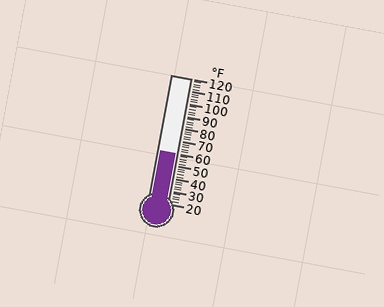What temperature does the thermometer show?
The thermometer shows approximately 60°F.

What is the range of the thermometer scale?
The thermometer scale ranges from 20°F to 120°F.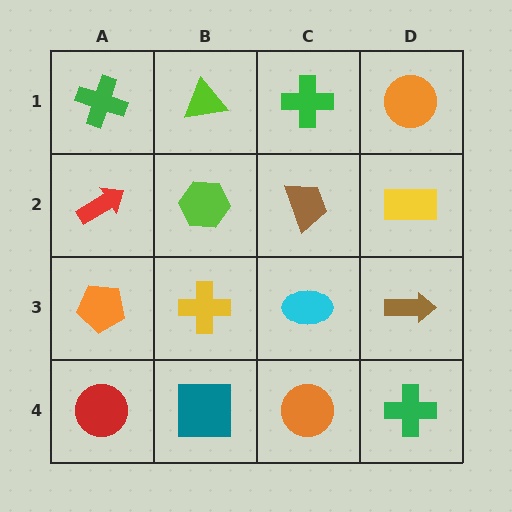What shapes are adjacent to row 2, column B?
A lime triangle (row 1, column B), a yellow cross (row 3, column B), a red arrow (row 2, column A), a brown trapezoid (row 2, column C).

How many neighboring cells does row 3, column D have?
3.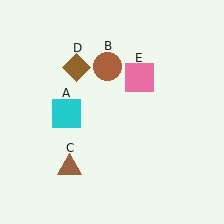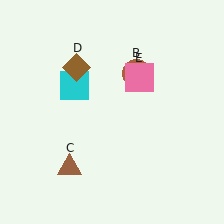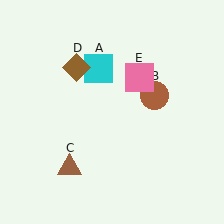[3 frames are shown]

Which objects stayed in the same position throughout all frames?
Brown triangle (object C) and brown diamond (object D) and pink square (object E) remained stationary.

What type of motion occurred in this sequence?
The cyan square (object A), brown circle (object B) rotated clockwise around the center of the scene.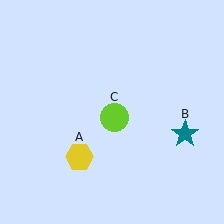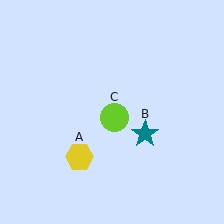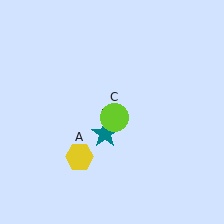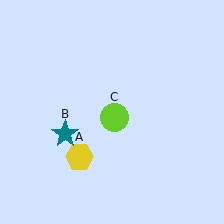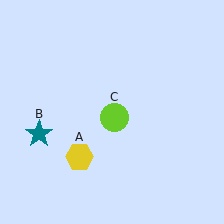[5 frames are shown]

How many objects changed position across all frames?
1 object changed position: teal star (object B).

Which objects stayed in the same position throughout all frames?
Yellow hexagon (object A) and lime circle (object C) remained stationary.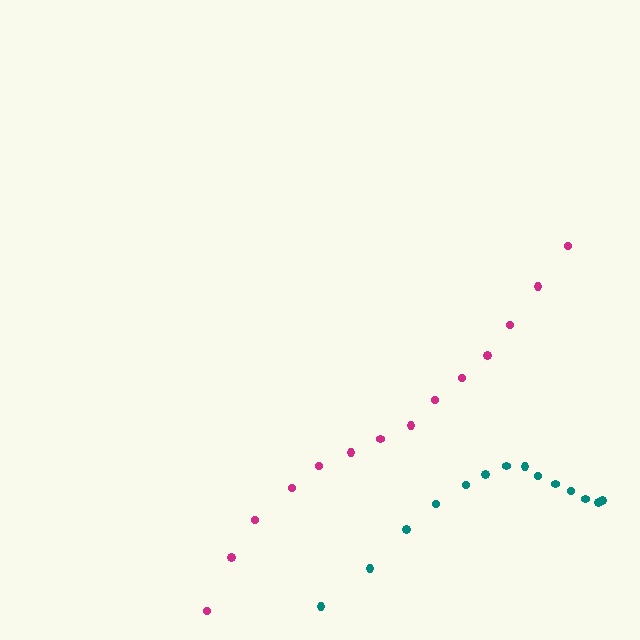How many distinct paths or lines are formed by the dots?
There are 2 distinct paths.